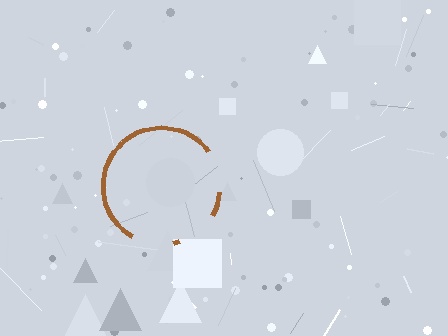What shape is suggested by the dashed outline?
The dashed outline suggests a circle.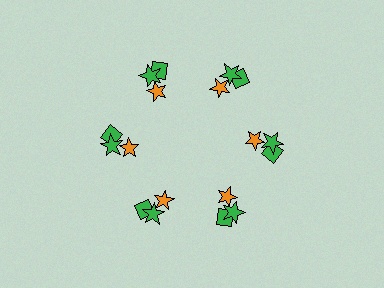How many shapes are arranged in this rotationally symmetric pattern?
There are 18 shapes, arranged in 6 groups of 3.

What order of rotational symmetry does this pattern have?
This pattern has 6-fold rotational symmetry.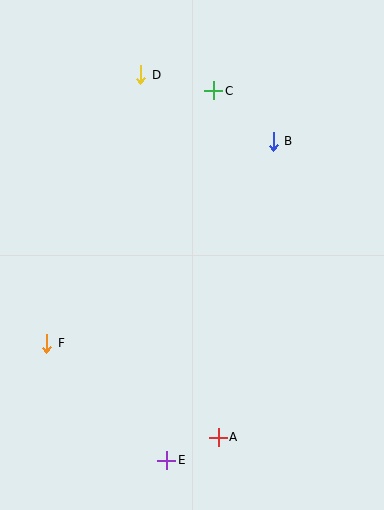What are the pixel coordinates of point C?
Point C is at (214, 91).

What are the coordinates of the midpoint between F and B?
The midpoint between F and B is at (160, 242).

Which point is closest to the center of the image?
Point B at (273, 141) is closest to the center.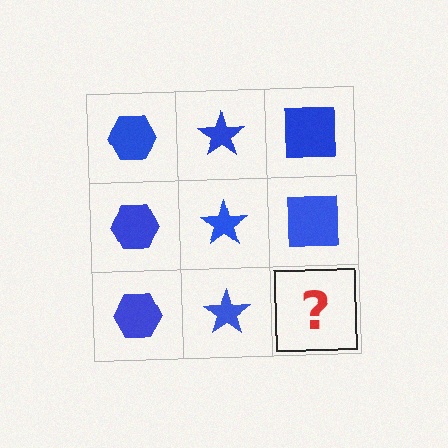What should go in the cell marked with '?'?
The missing cell should contain a blue square.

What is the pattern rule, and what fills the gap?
The rule is that each column has a consistent shape. The gap should be filled with a blue square.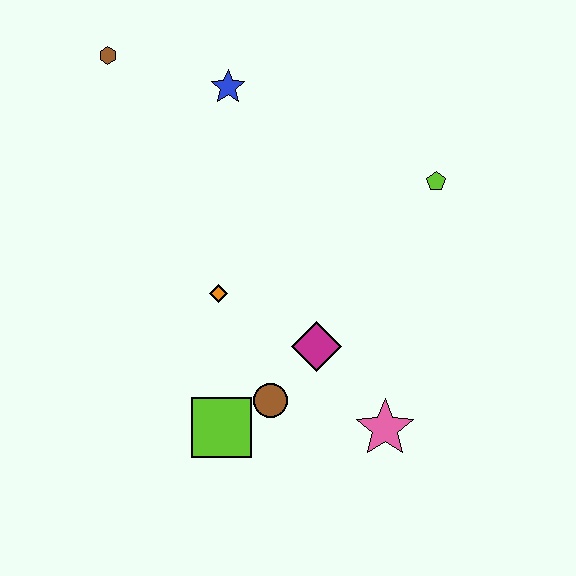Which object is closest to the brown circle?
The lime square is closest to the brown circle.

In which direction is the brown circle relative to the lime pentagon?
The brown circle is below the lime pentagon.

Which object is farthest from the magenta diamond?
The brown hexagon is farthest from the magenta diamond.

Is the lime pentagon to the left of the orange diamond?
No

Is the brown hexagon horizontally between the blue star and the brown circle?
No